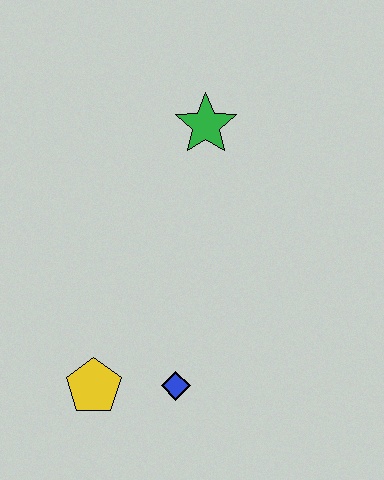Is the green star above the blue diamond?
Yes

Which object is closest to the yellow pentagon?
The blue diamond is closest to the yellow pentagon.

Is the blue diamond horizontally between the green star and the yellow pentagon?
Yes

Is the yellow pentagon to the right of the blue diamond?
No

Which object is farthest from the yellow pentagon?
The green star is farthest from the yellow pentagon.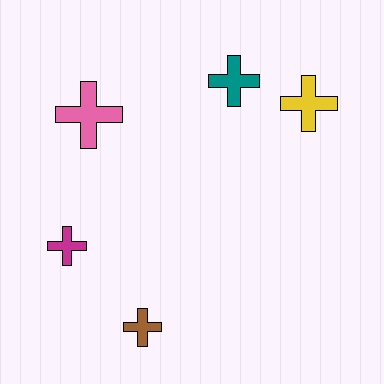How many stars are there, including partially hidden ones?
There are no stars.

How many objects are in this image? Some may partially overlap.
There are 5 objects.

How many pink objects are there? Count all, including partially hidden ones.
There is 1 pink object.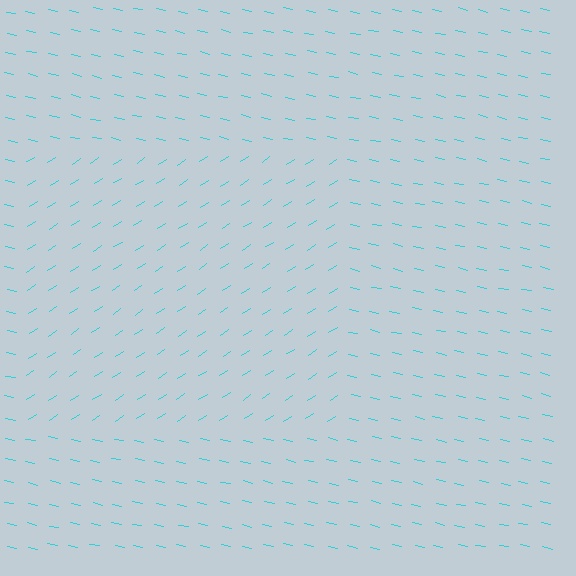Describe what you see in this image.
The image is filled with small cyan line segments. A rectangle region in the image has lines oriented differently from the surrounding lines, creating a visible texture boundary.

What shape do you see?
I see a rectangle.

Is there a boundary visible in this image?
Yes, there is a texture boundary formed by a change in line orientation.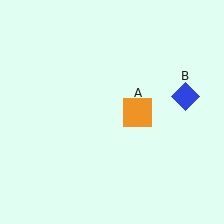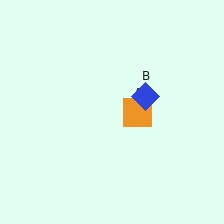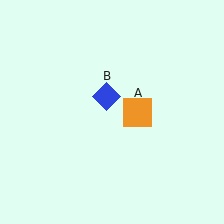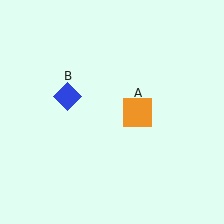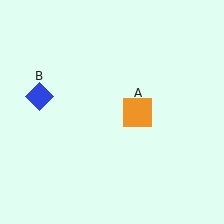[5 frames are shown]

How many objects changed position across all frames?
1 object changed position: blue diamond (object B).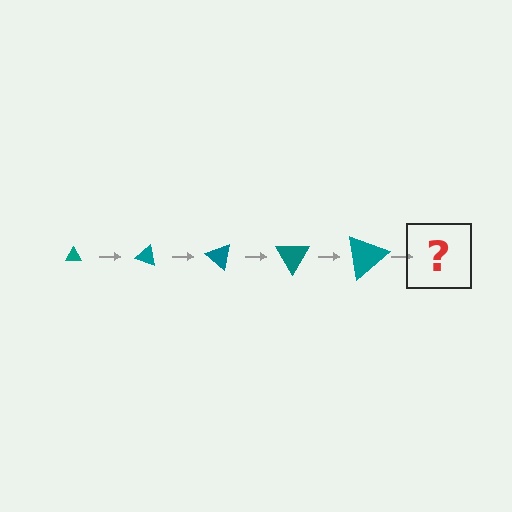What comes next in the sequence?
The next element should be a triangle, larger than the previous one and rotated 100 degrees from the start.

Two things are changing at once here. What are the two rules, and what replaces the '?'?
The two rules are that the triangle grows larger each step and it rotates 20 degrees each step. The '?' should be a triangle, larger than the previous one and rotated 100 degrees from the start.